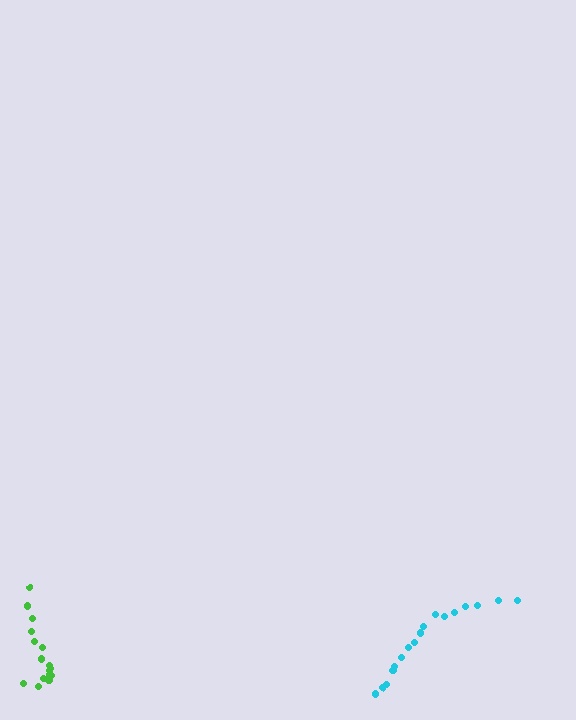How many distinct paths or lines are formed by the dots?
There are 2 distinct paths.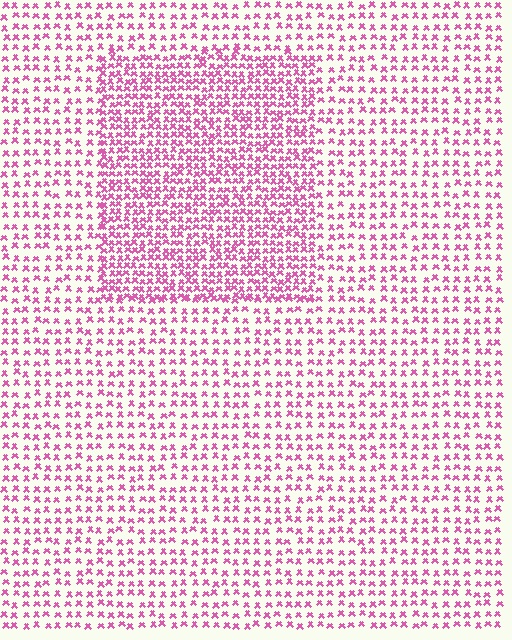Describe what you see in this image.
The image contains small pink elements arranged at two different densities. A rectangle-shaped region is visible where the elements are more densely packed than the surrounding area.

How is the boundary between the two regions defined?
The boundary is defined by a change in element density (approximately 1.9x ratio). All elements are the same color, size, and shape.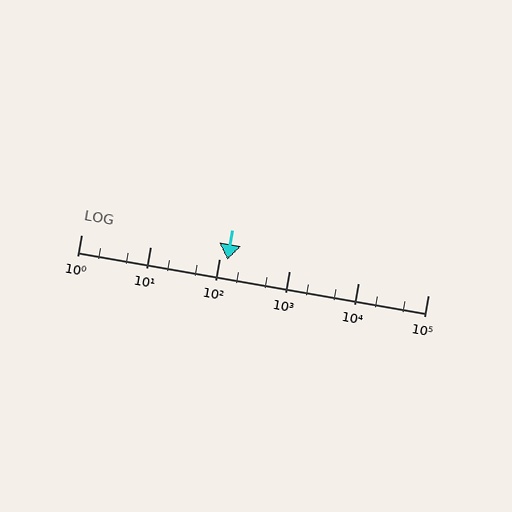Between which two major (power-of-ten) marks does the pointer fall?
The pointer is between 100 and 1000.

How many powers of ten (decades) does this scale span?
The scale spans 5 decades, from 1 to 100000.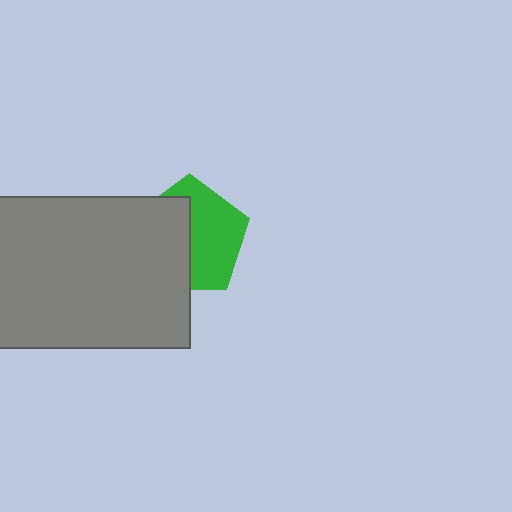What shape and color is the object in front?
The object in front is a gray rectangle.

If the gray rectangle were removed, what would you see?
You would see the complete green pentagon.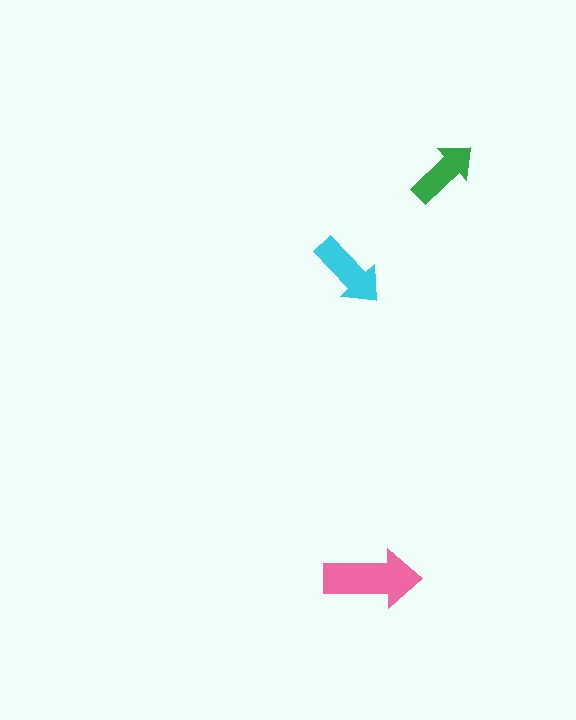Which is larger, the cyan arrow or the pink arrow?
The pink one.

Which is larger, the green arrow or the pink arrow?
The pink one.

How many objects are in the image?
There are 3 objects in the image.